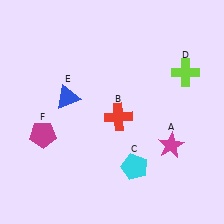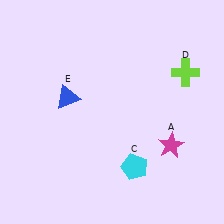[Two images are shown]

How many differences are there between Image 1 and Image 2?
There are 2 differences between the two images.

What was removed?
The red cross (B), the magenta pentagon (F) were removed in Image 2.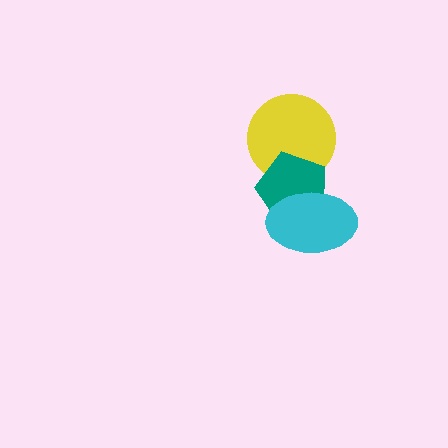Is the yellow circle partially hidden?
Yes, it is partially covered by another shape.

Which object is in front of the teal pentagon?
The cyan ellipse is in front of the teal pentagon.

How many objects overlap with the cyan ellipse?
1 object overlaps with the cyan ellipse.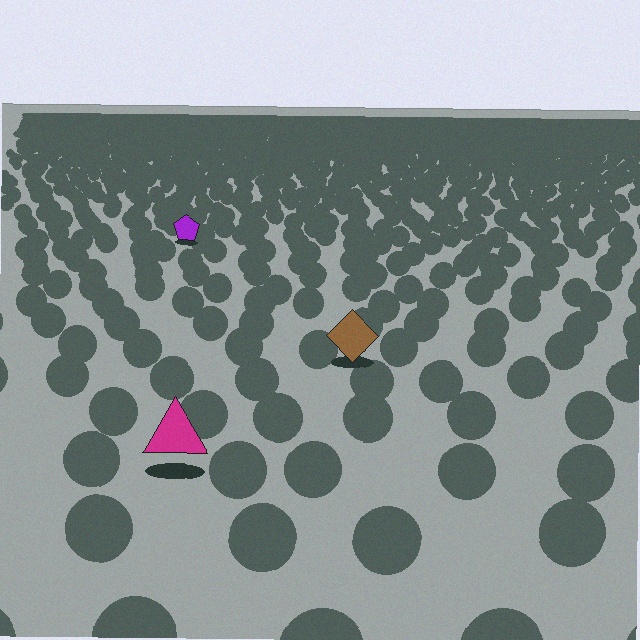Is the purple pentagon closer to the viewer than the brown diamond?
No. The brown diamond is closer — you can tell from the texture gradient: the ground texture is coarser near it.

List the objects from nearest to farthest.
From nearest to farthest: the magenta triangle, the brown diamond, the purple pentagon.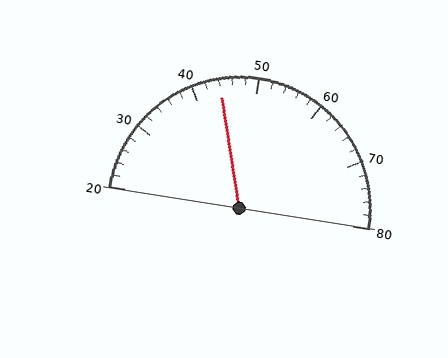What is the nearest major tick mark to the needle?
The nearest major tick mark is 40.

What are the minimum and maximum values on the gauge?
The gauge ranges from 20 to 80.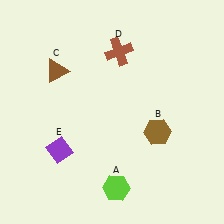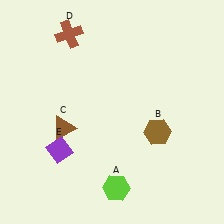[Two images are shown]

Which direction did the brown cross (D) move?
The brown cross (D) moved left.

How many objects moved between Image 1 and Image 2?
2 objects moved between the two images.